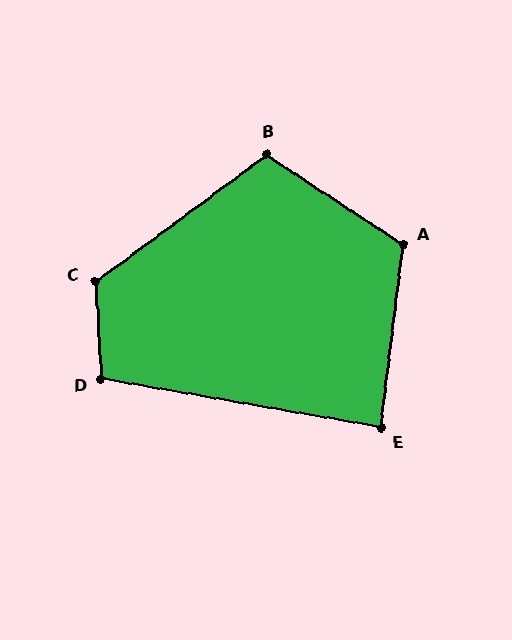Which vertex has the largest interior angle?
C, at approximately 123 degrees.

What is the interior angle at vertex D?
Approximately 104 degrees (obtuse).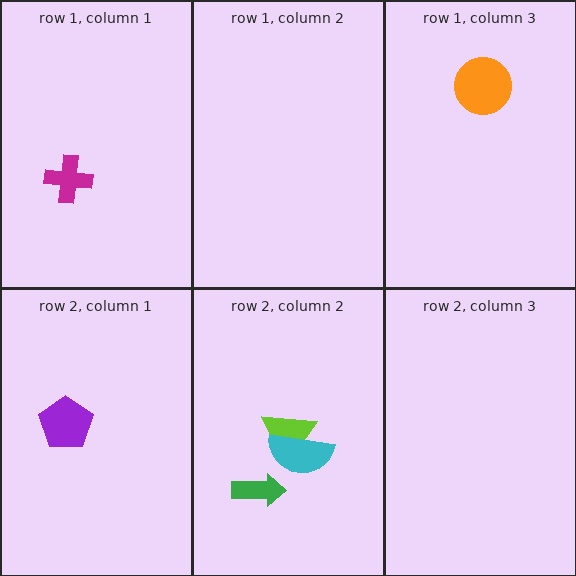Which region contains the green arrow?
The row 2, column 2 region.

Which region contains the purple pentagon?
The row 2, column 1 region.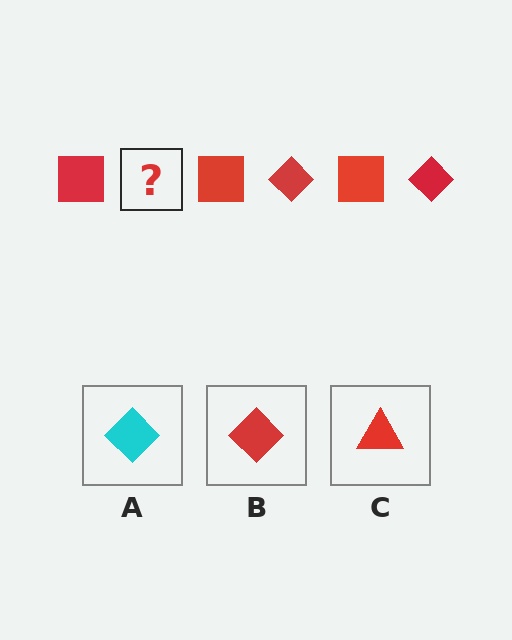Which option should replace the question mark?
Option B.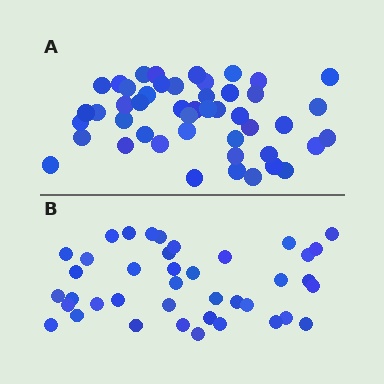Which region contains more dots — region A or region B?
Region A (the top region) has more dots.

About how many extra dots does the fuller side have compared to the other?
Region A has roughly 8 or so more dots than region B.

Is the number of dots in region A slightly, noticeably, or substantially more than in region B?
Region A has only slightly more — the two regions are fairly close. The ratio is roughly 1.2 to 1.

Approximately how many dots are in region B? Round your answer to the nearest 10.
About 40 dots.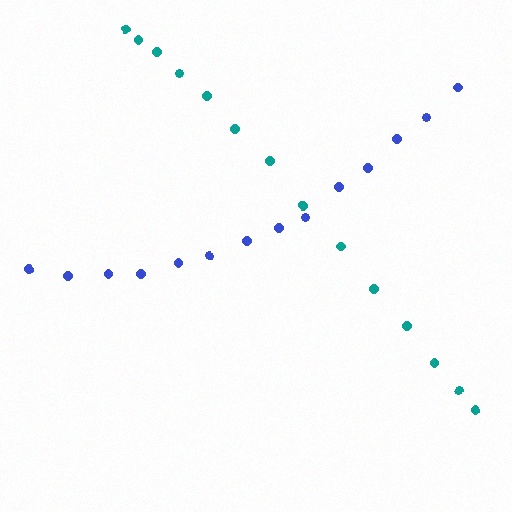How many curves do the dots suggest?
There are 2 distinct paths.